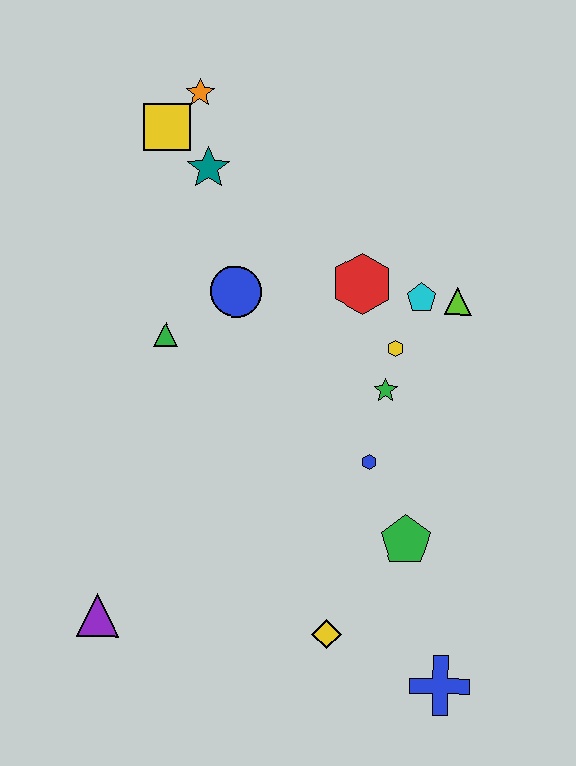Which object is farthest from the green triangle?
The blue cross is farthest from the green triangle.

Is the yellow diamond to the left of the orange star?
No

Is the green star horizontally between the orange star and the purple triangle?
No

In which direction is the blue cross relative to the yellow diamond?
The blue cross is to the right of the yellow diamond.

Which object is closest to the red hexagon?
The cyan pentagon is closest to the red hexagon.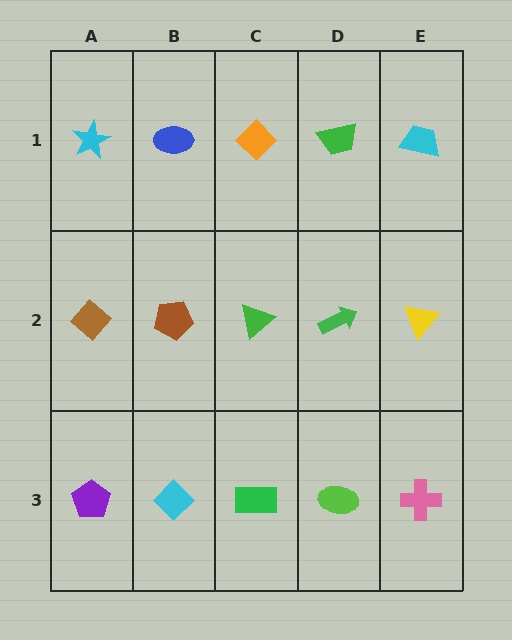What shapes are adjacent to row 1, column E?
A yellow triangle (row 2, column E), a green trapezoid (row 1, column D).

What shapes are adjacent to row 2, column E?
A cyan trapezoid (row 1, column E), a pink cross (row 3, column E), a green arrow (row 2, column D).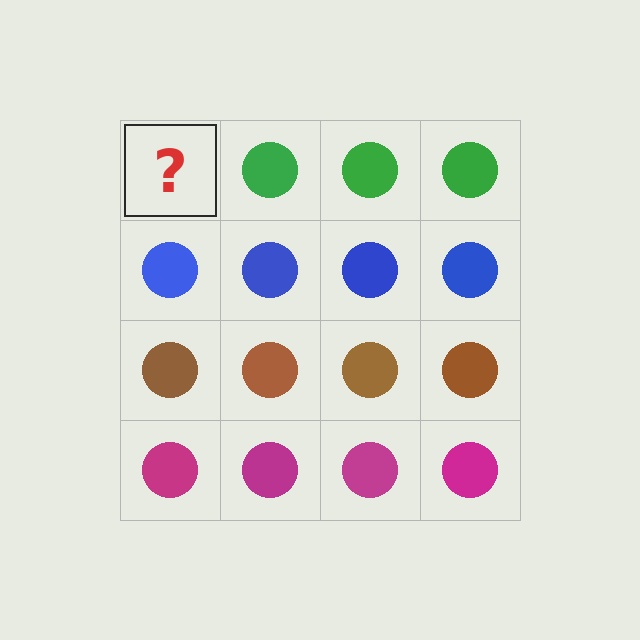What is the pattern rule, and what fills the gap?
The rule is that each row has a consistent color. The gap should be filled with a green circle.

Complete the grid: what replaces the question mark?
The question mark should be replaced with a green circle.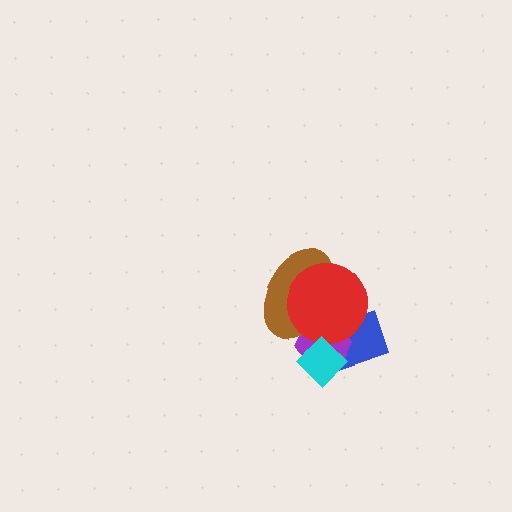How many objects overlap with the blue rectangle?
4 objects overlap with the blue rectangle.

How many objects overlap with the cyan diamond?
3 objects overlap with the cyan diamond.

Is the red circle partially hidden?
Yes, it is partially covered by another shape.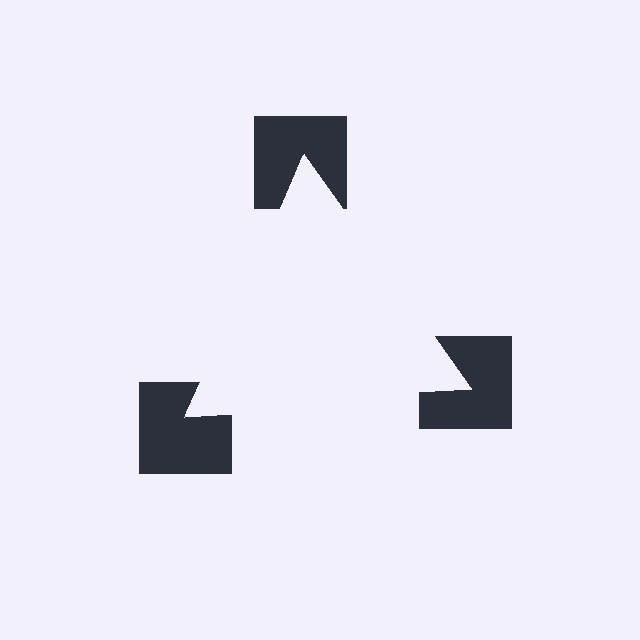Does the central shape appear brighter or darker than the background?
It typically appears slightly brighter than the background, even though no actual brightness change is drawn.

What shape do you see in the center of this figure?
An illusory triangle — its edges are inferred from the aligned wedge cuts in the notched squares, not physically drawn.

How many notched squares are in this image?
There are 3 — one at each vertex of the illusory triangle.